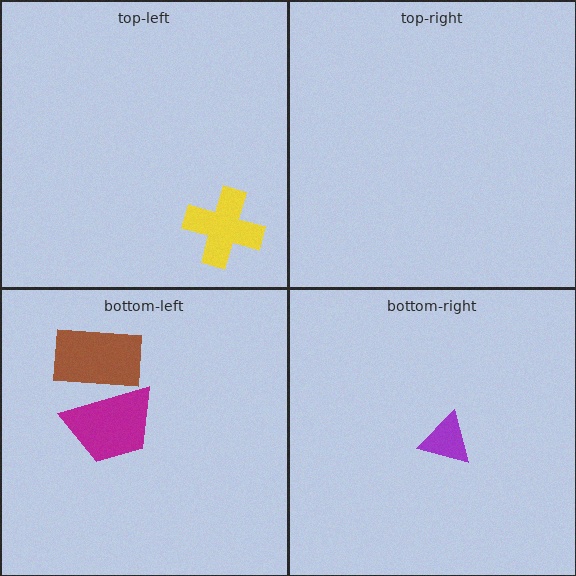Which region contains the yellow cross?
The top-left region.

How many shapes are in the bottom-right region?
1.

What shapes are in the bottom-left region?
The brown rectangle, the magenta trapezoid.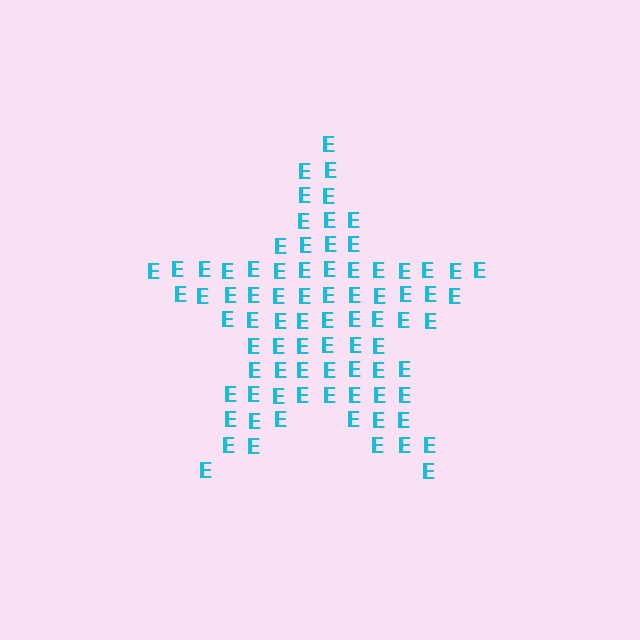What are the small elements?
The small elements are letter E's.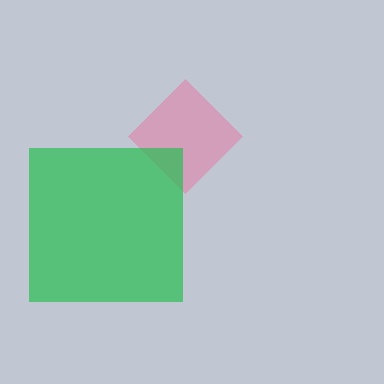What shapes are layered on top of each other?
The layered shapes are: a pink diamond, a green square.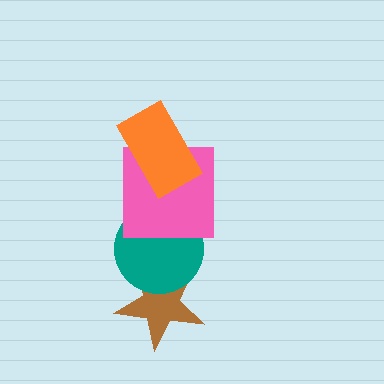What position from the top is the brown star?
The brown star is 4th from the top.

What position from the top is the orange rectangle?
The orange rectangle is 1st from the top.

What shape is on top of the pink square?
The orange rectangle is on top of the pink square.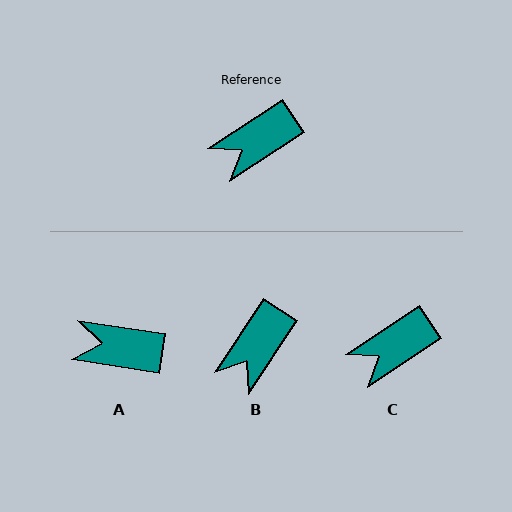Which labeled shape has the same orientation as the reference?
C.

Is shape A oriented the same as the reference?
No, it is off by about 42 degrees.